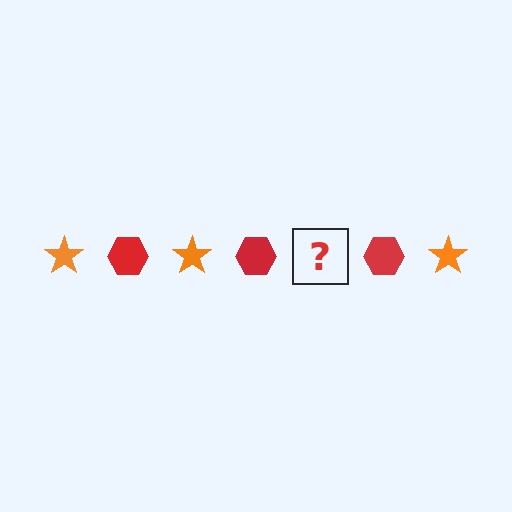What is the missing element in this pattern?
The missing element is an orange star.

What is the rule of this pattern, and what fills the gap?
The rule is that the pattern alternates between orange star and red hexagon. The gap should be filled with an orange star.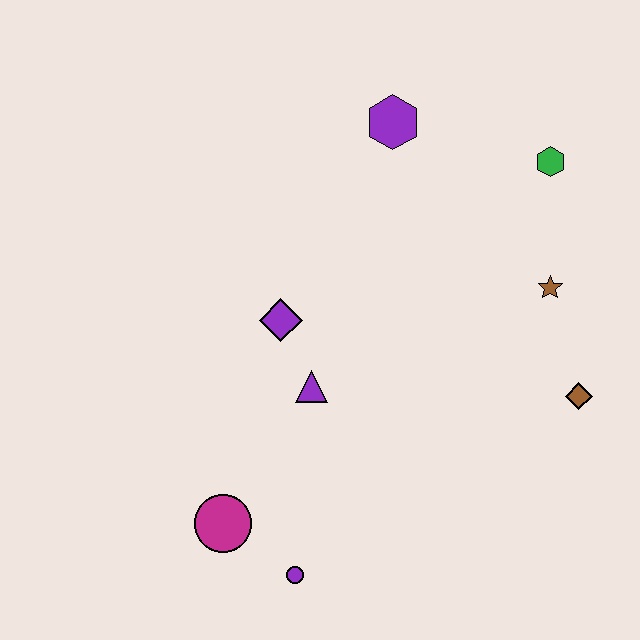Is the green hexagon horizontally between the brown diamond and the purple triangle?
Yes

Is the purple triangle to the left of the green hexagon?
Yes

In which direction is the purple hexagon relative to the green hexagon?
The purple hexagon is to the left of the green hexagon.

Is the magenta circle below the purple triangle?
Yes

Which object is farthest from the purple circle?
The green hexagon is farthest from the purple circle.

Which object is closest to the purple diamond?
The purple triangle is closest to the purple diamond.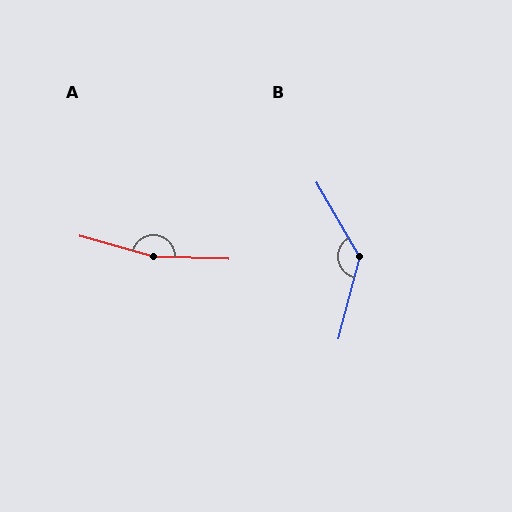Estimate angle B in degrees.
Approximately 135 degrees.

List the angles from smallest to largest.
B (135°), A (166°).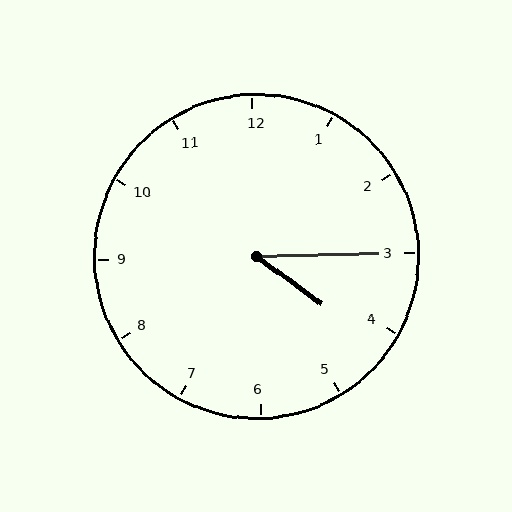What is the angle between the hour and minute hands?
Approximately 38 degrees.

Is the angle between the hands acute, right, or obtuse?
It is acute.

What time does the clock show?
4:15.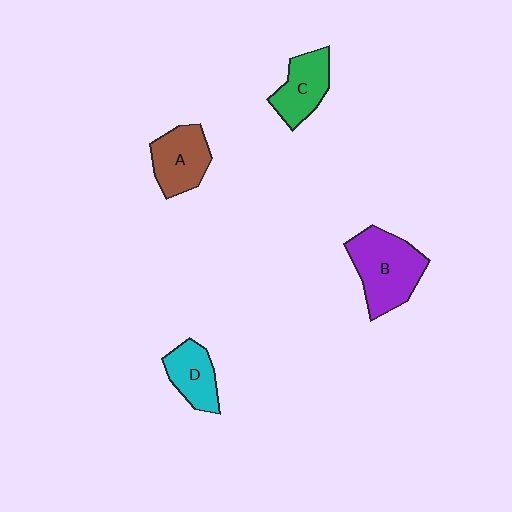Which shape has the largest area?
Shape B (purple).